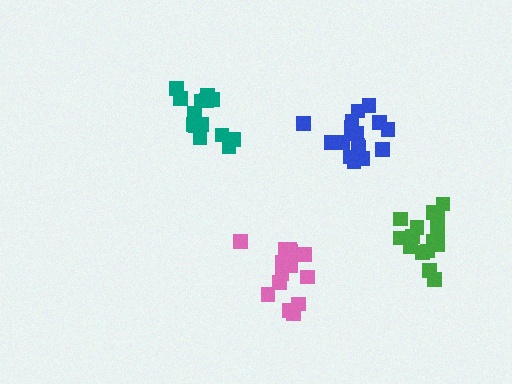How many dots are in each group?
Group 1: 15 dots, Group 2: 17 dots, Group 3: 16 dots, Group 4: 14 dots (62 total).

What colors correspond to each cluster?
The clusters are colored: pink, green, blue, teal.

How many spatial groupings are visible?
There are 4 spatial groupings.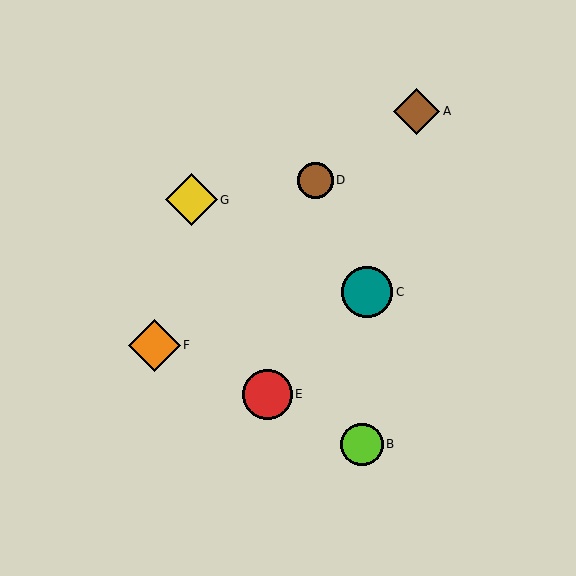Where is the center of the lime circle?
The center of the lime circle is at (362, 444).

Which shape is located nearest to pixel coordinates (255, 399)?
The red circle (labeled E) at (267, 394) is nearest to that location.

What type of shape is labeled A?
Shape A is a brown diamond.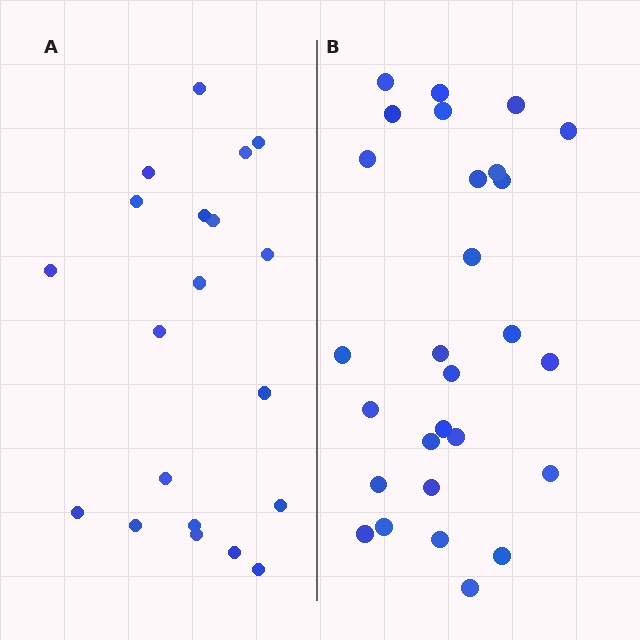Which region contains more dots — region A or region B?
Region B (the right region) has more dots.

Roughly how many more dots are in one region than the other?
Region B has roughly 8 or so more dots than region A.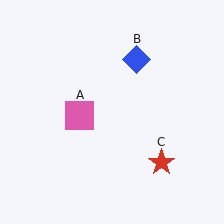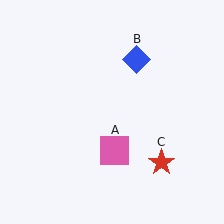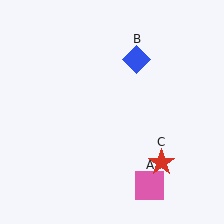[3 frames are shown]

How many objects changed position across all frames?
1 object changed position: pink square (object A).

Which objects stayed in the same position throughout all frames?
Blue diamond (object B) and red star (object C) remained stationary.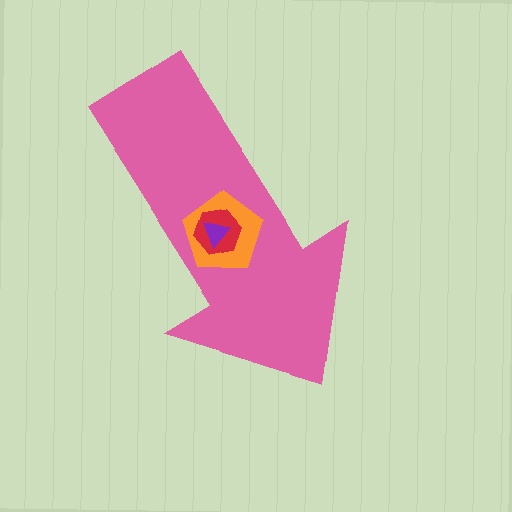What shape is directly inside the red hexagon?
The purple triangle.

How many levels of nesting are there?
4.